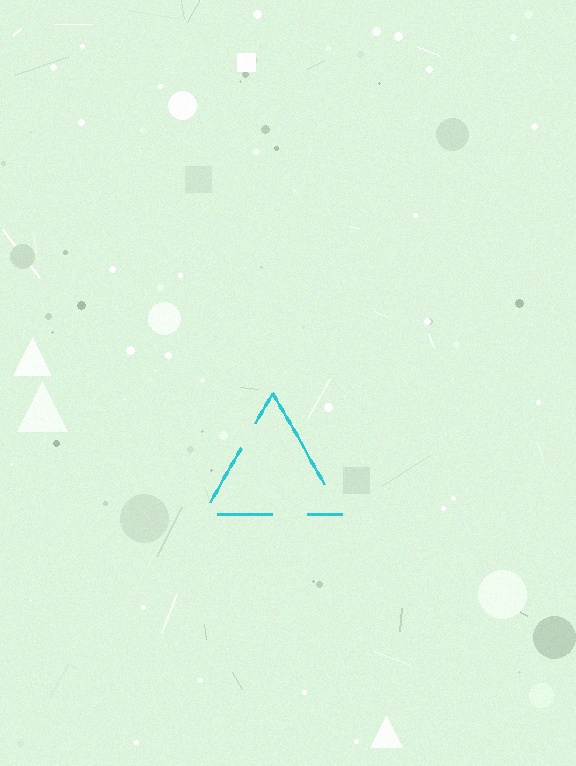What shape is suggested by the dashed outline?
The dashed outline suggests a triangle.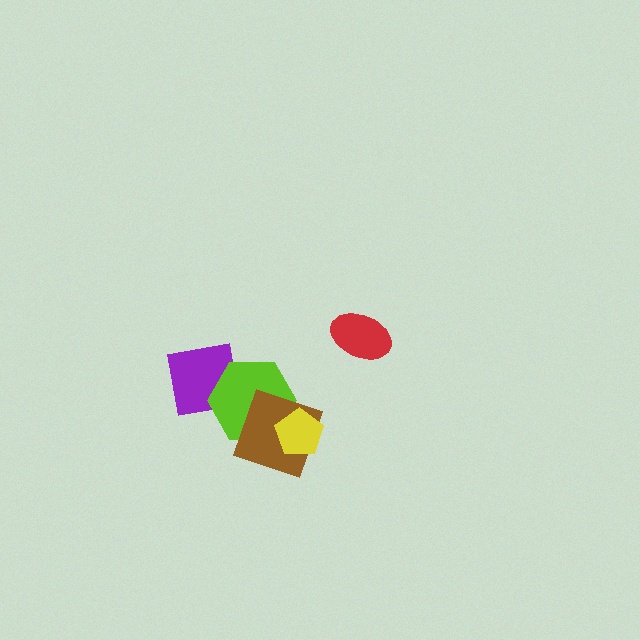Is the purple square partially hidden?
Yes, it is partially covered by another shape.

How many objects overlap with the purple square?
1 object overlaps with the purple square.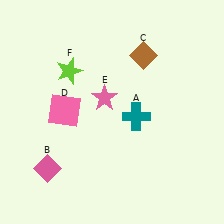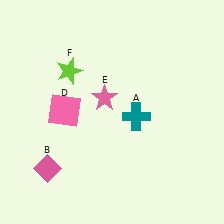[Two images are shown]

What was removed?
The brown diamond (C) was removed in Image 2.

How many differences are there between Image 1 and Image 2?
There is 1 difference between the two images.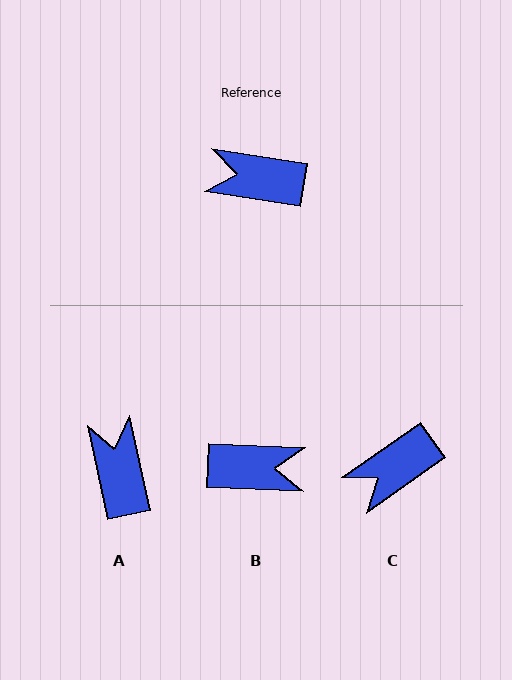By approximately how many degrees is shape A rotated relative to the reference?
Approximately 69 degrees clockwise.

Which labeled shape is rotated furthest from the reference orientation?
B, about 173 degrees away.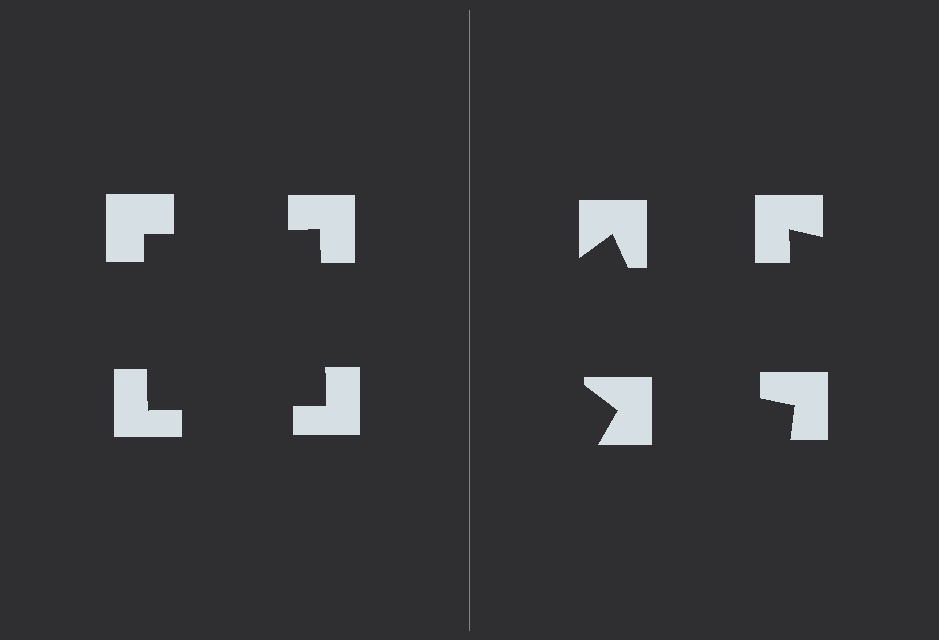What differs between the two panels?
The notched squares are positioned identically on both sides; only the wedge orientations differ. On the left they align to a square; on the right they are misaligned.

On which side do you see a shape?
An illusory square appears on the left side. On the right side the wedge cuts are rotated, so no coherent shape forms.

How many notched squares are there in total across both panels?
8 — 4 on each side.